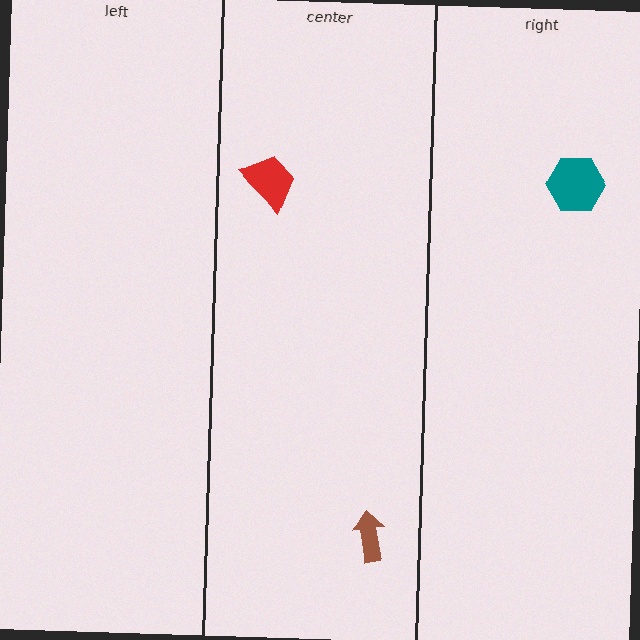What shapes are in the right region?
The teal hexagon.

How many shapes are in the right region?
1.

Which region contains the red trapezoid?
The center region.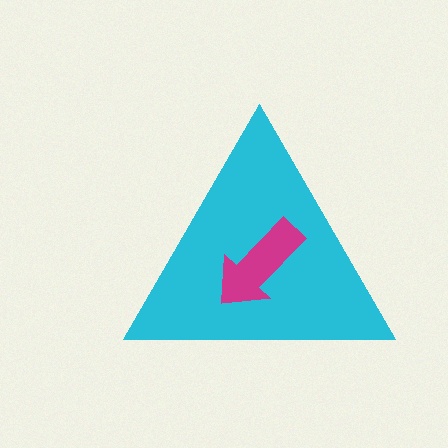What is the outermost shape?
The cyan triangle.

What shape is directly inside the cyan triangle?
The magenta arrow.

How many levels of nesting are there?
2.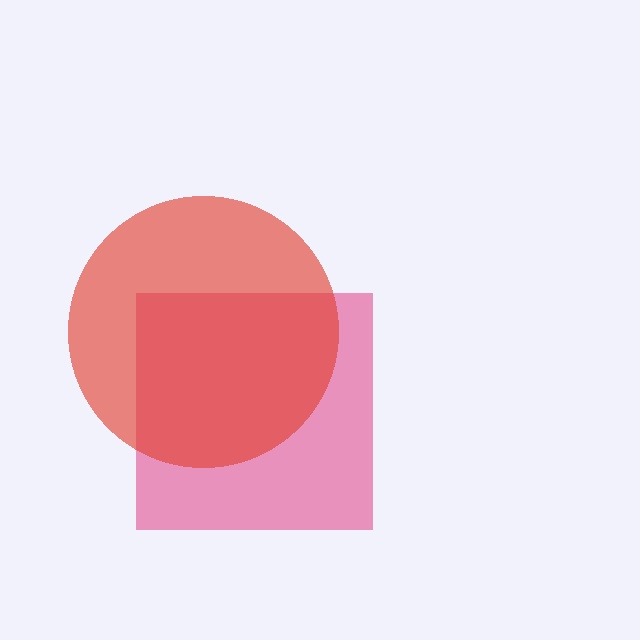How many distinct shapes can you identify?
There are 2 distinct shapes: a pink square, a red circle.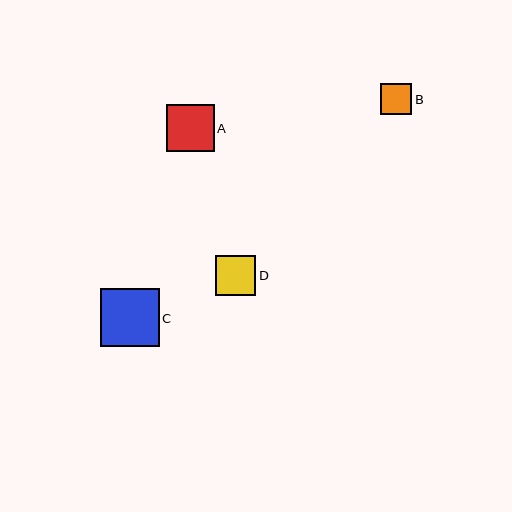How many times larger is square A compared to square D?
Square A is approximately 1.2 times the size of square D.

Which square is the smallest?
Square B is the smallest with a size of approximately 31 pixels.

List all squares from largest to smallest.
From largest to smallest: C, A, D, B.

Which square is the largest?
Square C is the largest with a size of approximately 59 pixels.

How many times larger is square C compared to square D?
Square C is approximately 1.5 times the size of square D.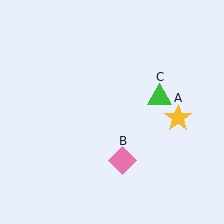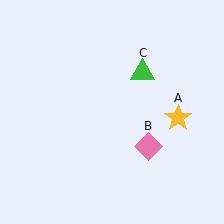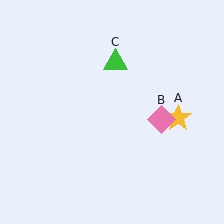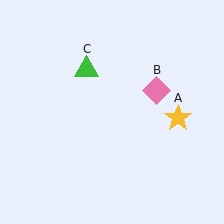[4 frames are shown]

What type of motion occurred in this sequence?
The pink diamond (object B), green triangle (object C) rotated counterclockwise around the center of the scene.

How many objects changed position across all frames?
2 objects changed position: pink diamond (object B), green triangle (object C).